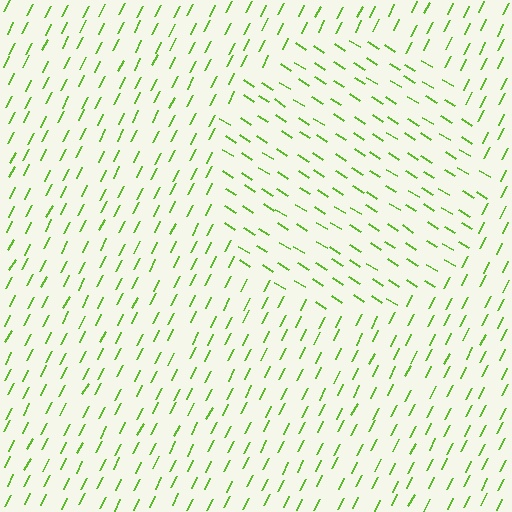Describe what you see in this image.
The image is filled with small lime line segments. A circle region in the image has lines oriented differently from the surrounding lines, creating a visible texture boundary.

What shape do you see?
I see a circle.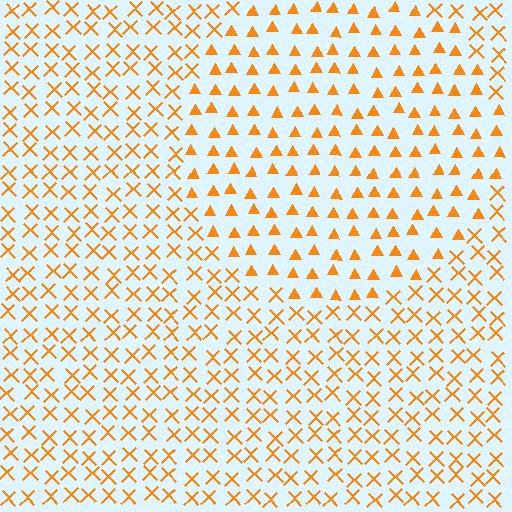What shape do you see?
I see a circle.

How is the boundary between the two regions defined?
The boundary is defined by a change in element shape: triangles inside vs. X marks outside. All elements share the same color and spacing.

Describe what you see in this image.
The image is filled with small orange elements arranged in a uniform grid. A circle-shaped region contains triangles, while the surrounding area contains X marks. The boundary is defined purely by the change in element shape.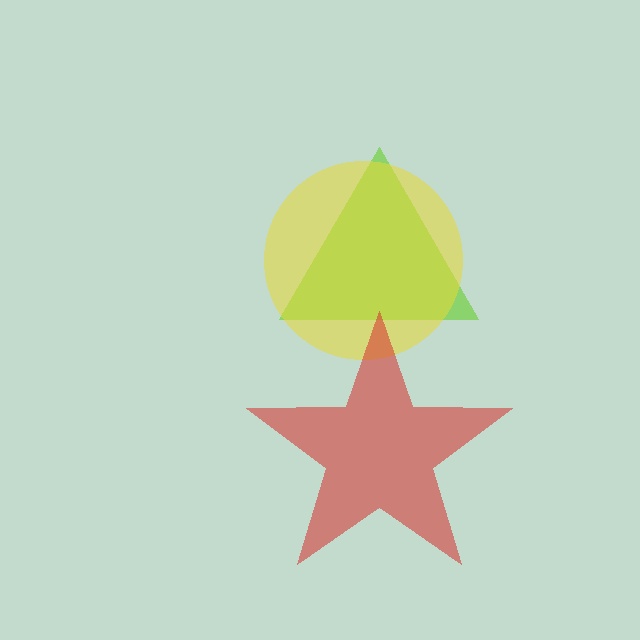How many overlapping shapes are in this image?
There are 3 overlapping shapes in the image.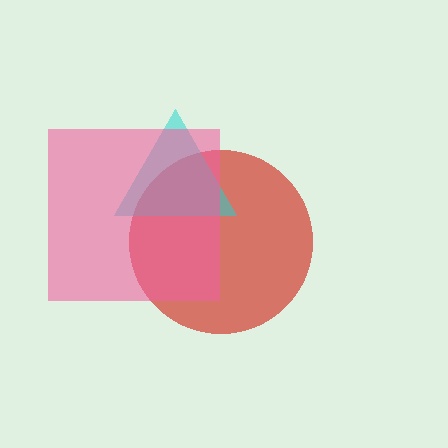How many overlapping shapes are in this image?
There are 3 overlapping shapes in the image.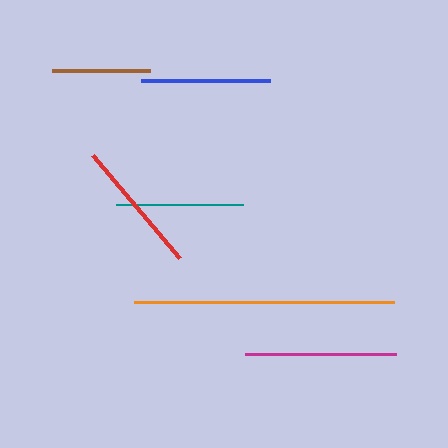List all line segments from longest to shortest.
From longest to shortest: orange, magenta, red, blue, teal, brown.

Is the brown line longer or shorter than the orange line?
The orange line is longer than the brown line.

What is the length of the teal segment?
The teal segment is approximately 127 pixels long.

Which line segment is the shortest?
The brown line is the shortest at approximately 98 pixels.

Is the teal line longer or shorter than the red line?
The red line is longer than the teal line.